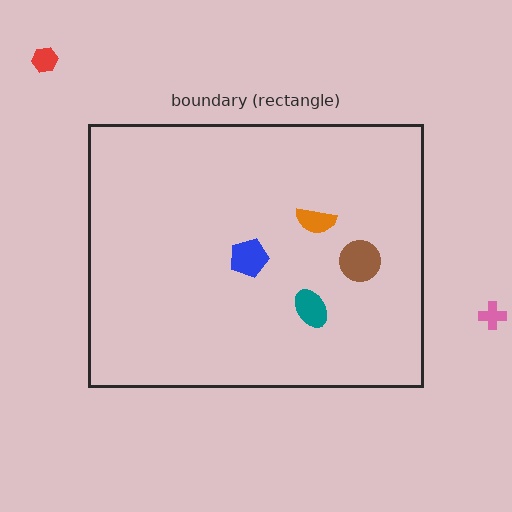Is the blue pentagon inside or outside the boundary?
Inside.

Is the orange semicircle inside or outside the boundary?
Inside.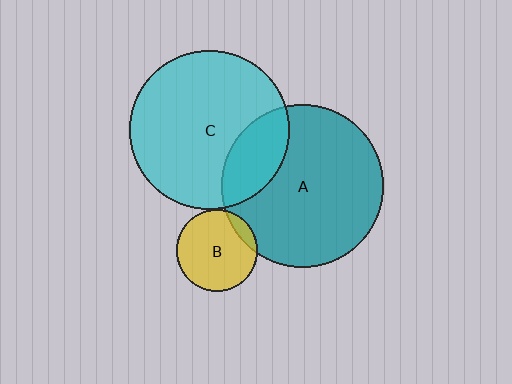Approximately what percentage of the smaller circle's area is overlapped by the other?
Approximately 10%.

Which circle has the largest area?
Circle A (teal).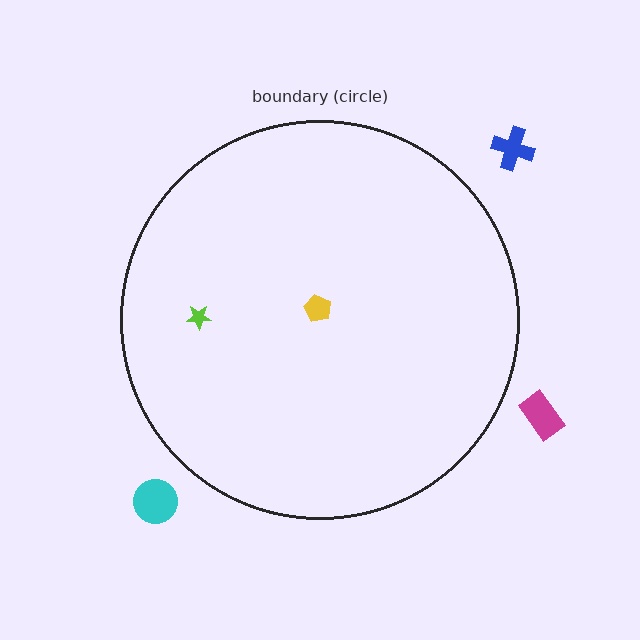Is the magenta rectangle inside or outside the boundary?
Outside.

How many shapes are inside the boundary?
2 inside, 3 outside.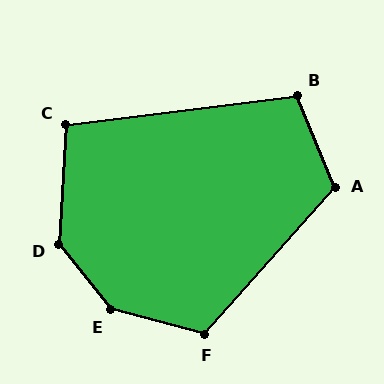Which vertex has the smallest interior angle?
C, at approximately 100 degrees.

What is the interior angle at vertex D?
Approximately 138 degrees (obtuse).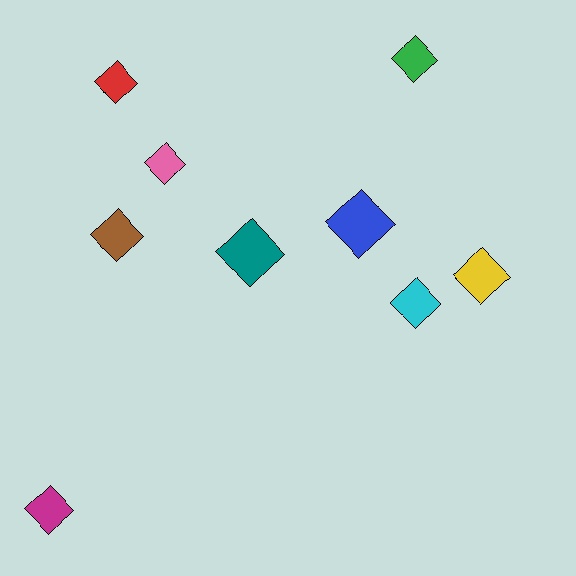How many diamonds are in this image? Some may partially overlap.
There are 9 diamonds.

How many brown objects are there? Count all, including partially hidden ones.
There is 1 brown object.